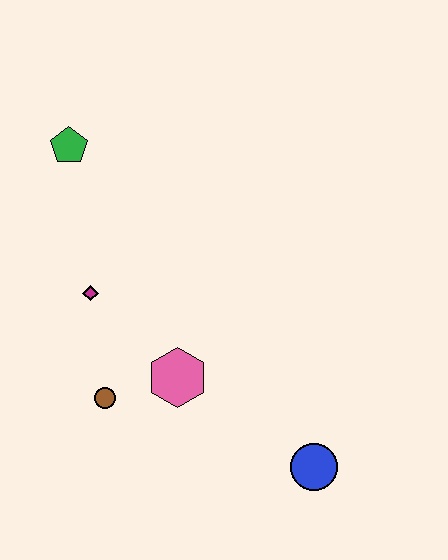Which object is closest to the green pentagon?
The magenta diamond is closest to the green pentagon.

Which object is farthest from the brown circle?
The green pentagon is farthest from the brown circle.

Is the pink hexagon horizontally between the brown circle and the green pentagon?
No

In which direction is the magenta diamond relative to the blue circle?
The magenta diamond is to the left of the blue circle.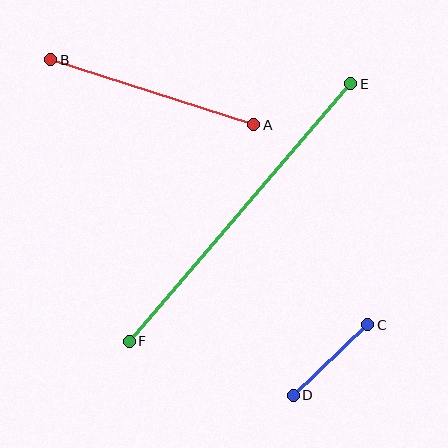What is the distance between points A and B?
The distance is approximately 213 pixels.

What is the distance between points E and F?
The distance is approximately 340 pixels.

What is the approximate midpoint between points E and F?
The midpoint is at approximately (240, 213) pixels.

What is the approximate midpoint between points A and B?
The midpoint is at approximately (152, 92) pixels.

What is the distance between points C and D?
The distance is approximately 102 pixels.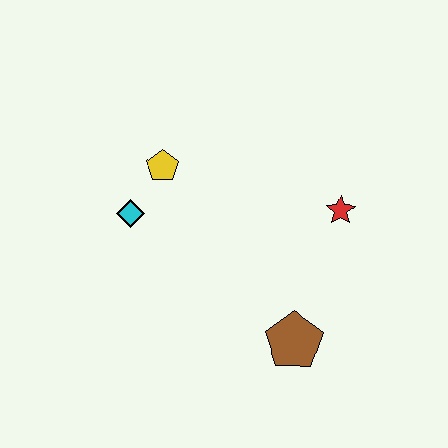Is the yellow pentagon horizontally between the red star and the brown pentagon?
No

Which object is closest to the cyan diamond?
The yellow pentagon is closest to the cyan diamond.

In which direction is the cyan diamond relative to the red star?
The cyan diamond is to the left of the red star.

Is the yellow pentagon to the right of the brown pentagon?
No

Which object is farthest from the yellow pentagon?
The brown pentagon is farthest from the yellow pentagon.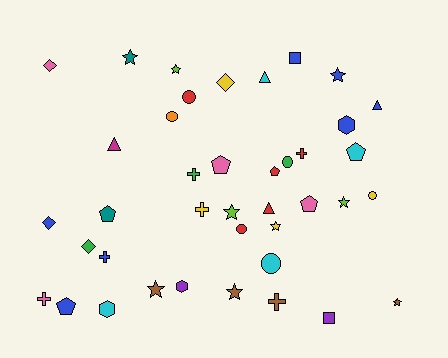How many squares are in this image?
There are 2 squares.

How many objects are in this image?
There are 40 objects.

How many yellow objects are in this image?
There are 4 yellow objects.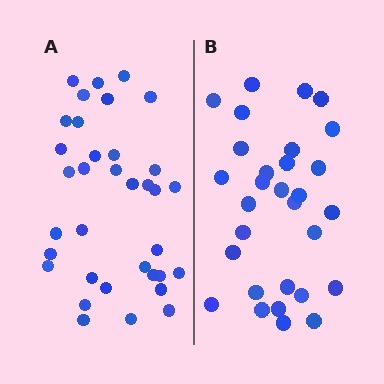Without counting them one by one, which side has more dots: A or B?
Region A (the left region) has more dots.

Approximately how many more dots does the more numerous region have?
Region A has about 5 more dots than region B.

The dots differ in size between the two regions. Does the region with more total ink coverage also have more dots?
No. Region B has more total ink coverage because its dots are larger, but region A actually contains more individual dots. Total area can be misleading — the number of items is what matters here.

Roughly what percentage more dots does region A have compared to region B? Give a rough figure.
About 15% more.